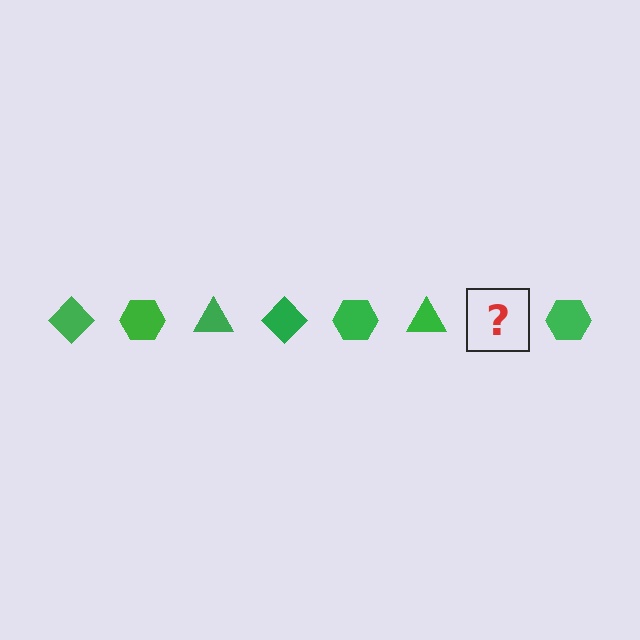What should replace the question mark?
The question mark should be replaced with a green diamond.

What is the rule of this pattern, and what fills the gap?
The rule is that the pattern cycles through diamond, hexagon, triangle shapes in green. The gap should be filled with a green diamond.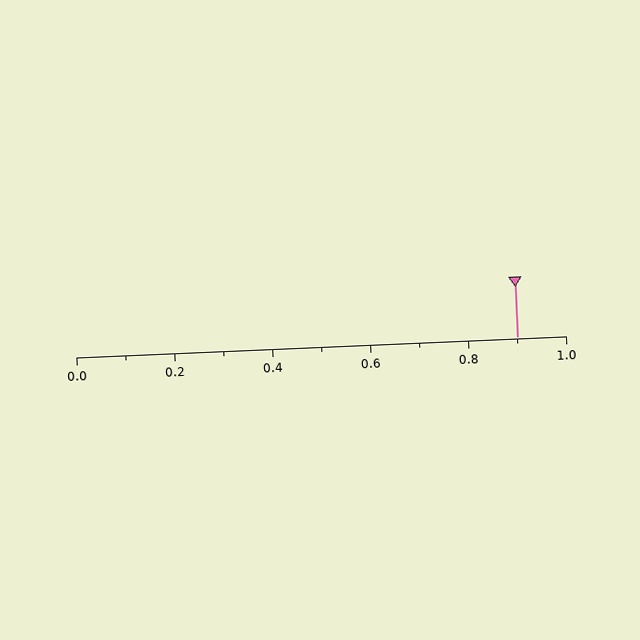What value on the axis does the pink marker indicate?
The marker indicates approximately 0.9.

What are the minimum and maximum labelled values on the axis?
The axis runs from 0.0 to 1.0.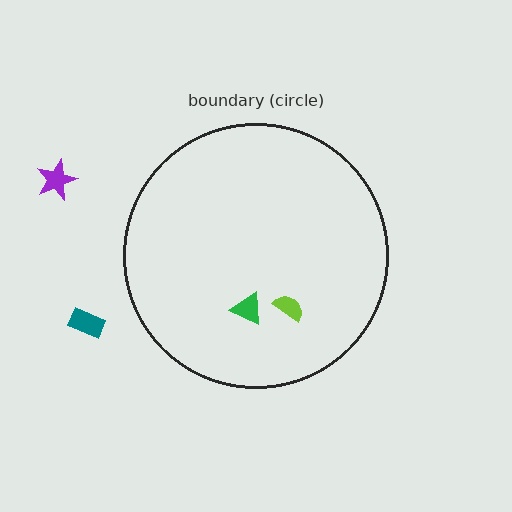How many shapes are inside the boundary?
2 inside, 2 outside.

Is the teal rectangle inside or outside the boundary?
Outside.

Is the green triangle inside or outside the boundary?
Inside.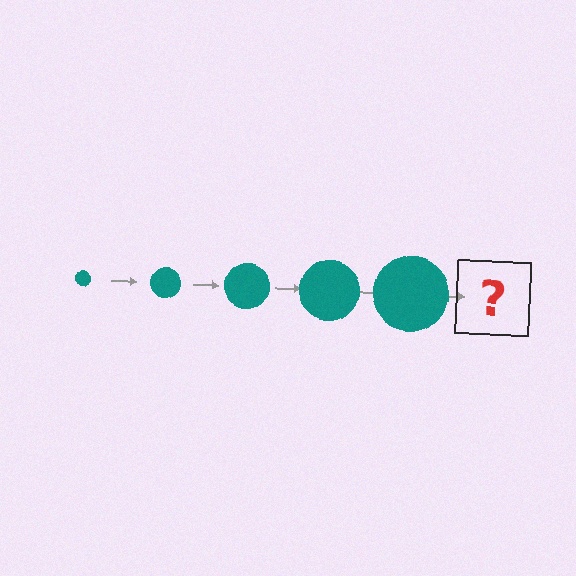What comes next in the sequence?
The next element should be a teal circle, larger than the previous one.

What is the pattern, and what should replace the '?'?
The pattern is that the circle gets progressively larger each step. The '?' should be a teal circle, larger than the previous one.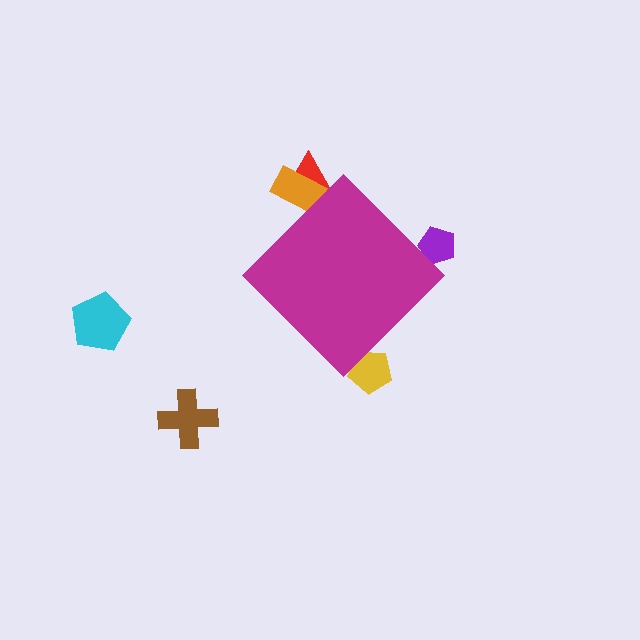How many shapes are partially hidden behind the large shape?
4 shapes are partially hidden.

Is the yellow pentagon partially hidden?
Yes, the yellow pentagon is partially hidden behind the magenta diamond.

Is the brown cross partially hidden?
No, the brown cross is fully visible.